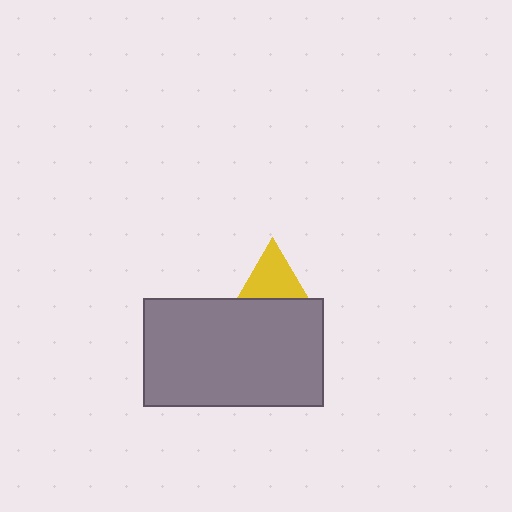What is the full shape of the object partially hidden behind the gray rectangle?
The partially hidden object is a yellow triangle.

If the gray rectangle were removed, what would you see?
You would see the complete yellow triangle.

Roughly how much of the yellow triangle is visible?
About half of it is visible (roughly 49%).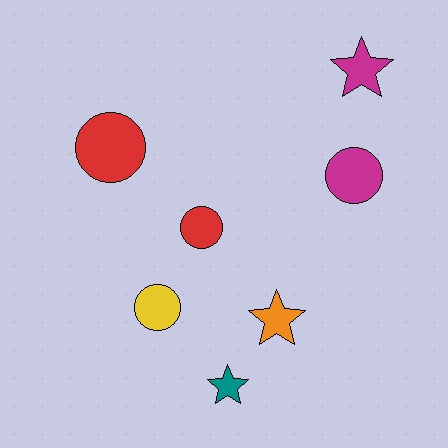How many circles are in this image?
There are 4 circles.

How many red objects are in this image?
There are 2 red objects.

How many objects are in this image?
There are 7 objects.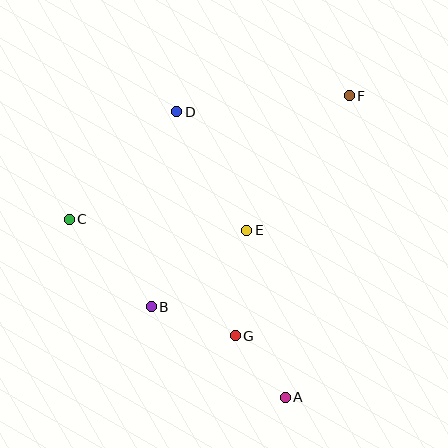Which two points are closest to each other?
Points A and G are closest to each other.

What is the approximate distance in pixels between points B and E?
The distance between B and E is approximately 122 pixels.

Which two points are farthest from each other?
Points A and F are farthest from each other.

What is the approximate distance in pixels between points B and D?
The distance between B and D is approximately 196 pixels.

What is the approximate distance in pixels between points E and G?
The distance between E and G is approximately 106 pixels.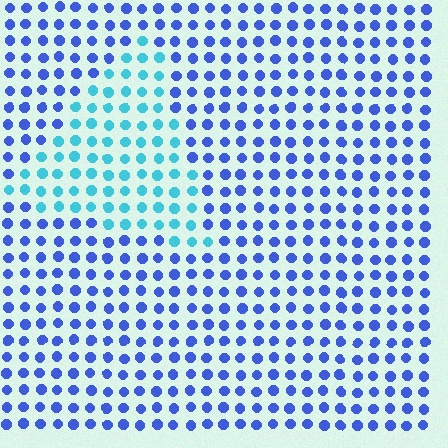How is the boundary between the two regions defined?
The boundary is defined purely by a slight shift in hue (about 42 degrees). Spacing, size, and orientation are identical on both sides.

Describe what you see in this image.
The image is filled with small blue elements in a uniform arrangement. A triangle-shaped region is visible where the elements are tinted to a slightly different hue, forming a subtle color boundary.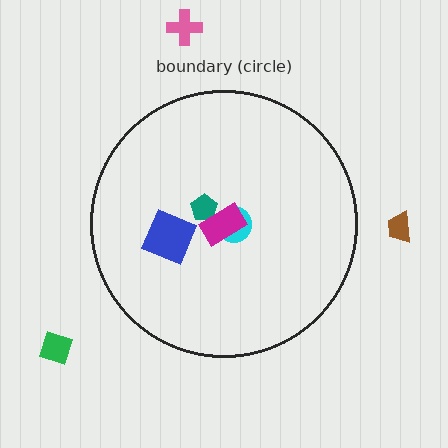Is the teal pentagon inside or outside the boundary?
Inside.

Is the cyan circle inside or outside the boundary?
Inside.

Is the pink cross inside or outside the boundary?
Outside.